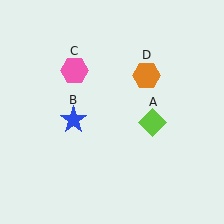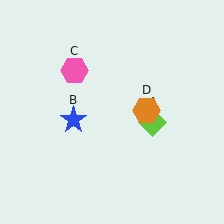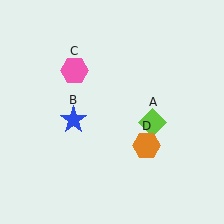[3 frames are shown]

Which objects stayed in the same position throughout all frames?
Lime diamond (object A) and blue star (object B) and pink hexagon (object C) remained stationary.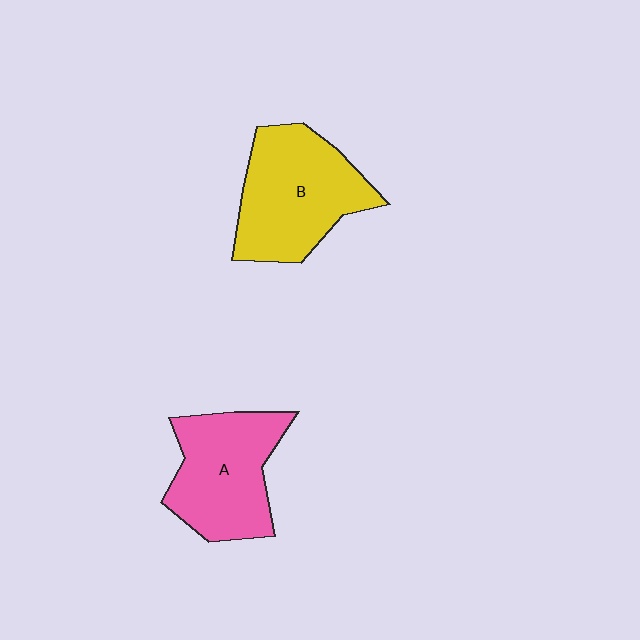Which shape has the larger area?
Shape B (yellow).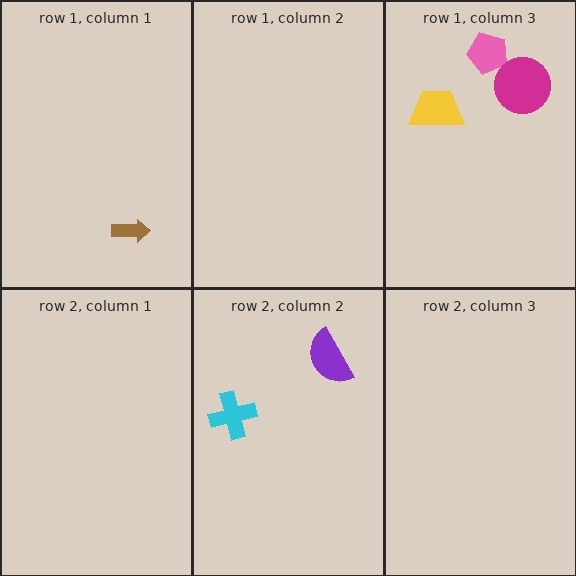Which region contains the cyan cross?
The row 2, column 2 region.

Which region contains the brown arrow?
The row 1, column 1 region.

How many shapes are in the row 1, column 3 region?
3.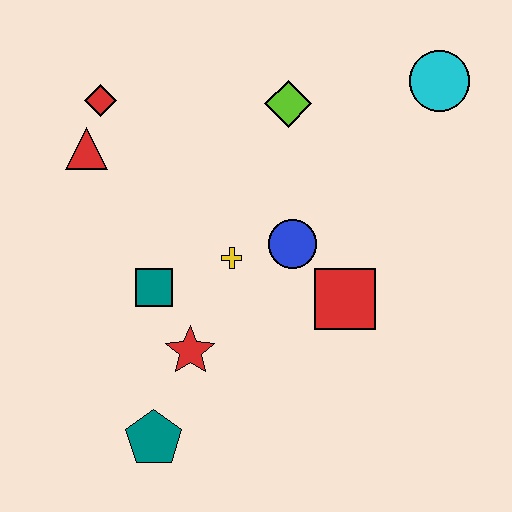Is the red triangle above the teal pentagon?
Yes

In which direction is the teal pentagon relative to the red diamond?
The teal pentagon is below the red diamond.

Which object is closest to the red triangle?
The red diamond is closest to the red triangle.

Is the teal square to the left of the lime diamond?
Yes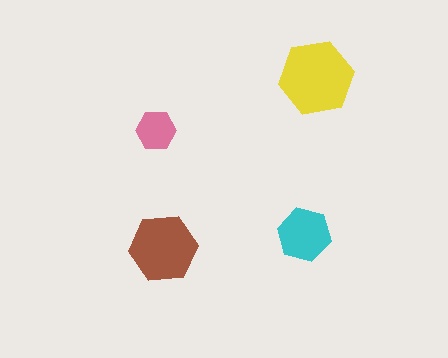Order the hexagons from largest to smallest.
the yellow one, the brown one, the cyan one, the pink one.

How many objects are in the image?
There are 4 objects in the image.